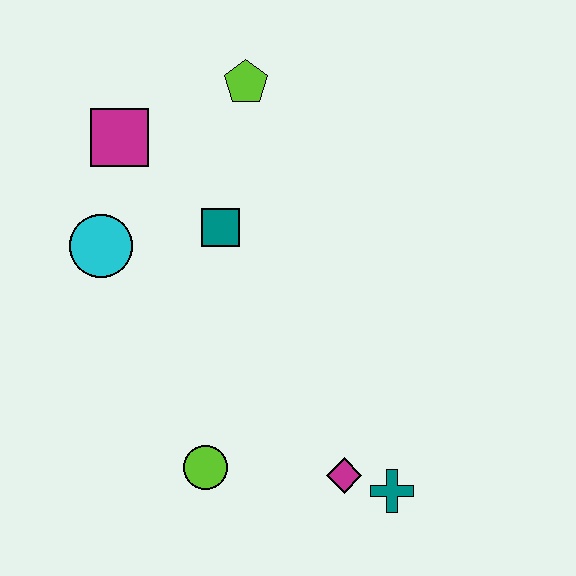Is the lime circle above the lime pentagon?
No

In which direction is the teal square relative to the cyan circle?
The teal square is to the right of the cyan circle.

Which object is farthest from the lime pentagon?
The teal cross is farthest from the lime pentagon.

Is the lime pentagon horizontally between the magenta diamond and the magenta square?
Yes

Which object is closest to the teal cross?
The magenta diamond is closest to the teal cross.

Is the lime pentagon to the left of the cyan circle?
No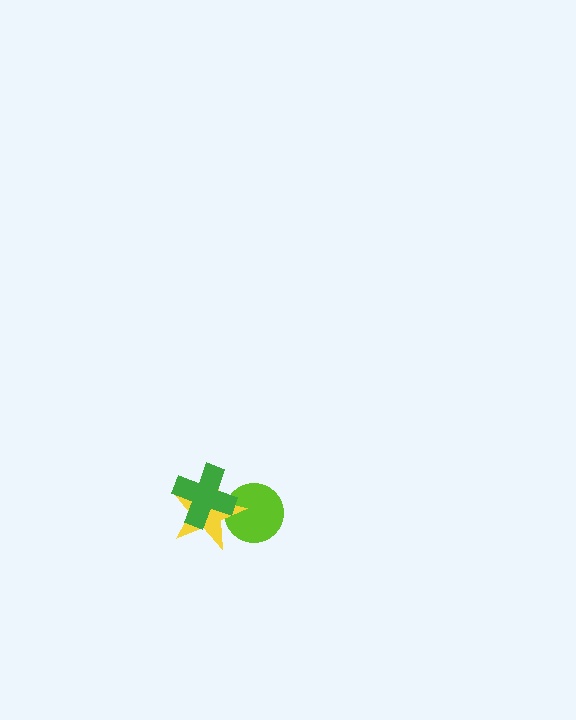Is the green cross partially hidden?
No, no other shape covers it.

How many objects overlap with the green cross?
2 objects overlap with the green cross.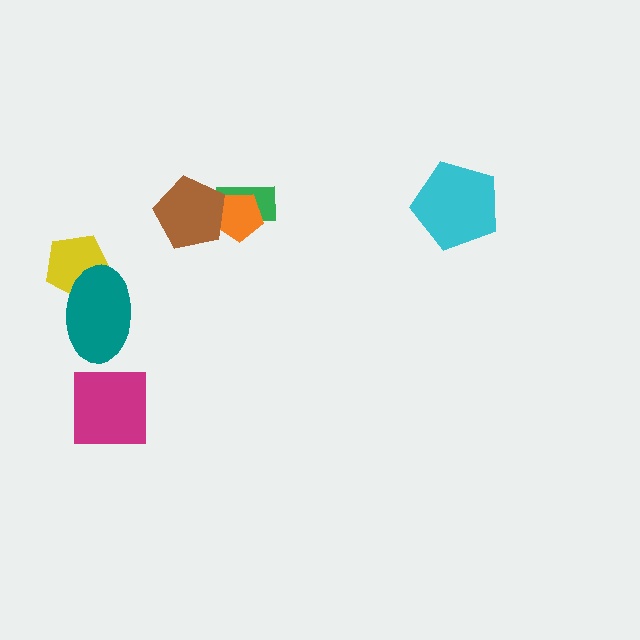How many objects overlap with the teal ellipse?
1 object overlaps with the teal ellipse.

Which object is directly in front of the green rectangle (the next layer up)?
The orange pentagon is directly in front of the green rectangle.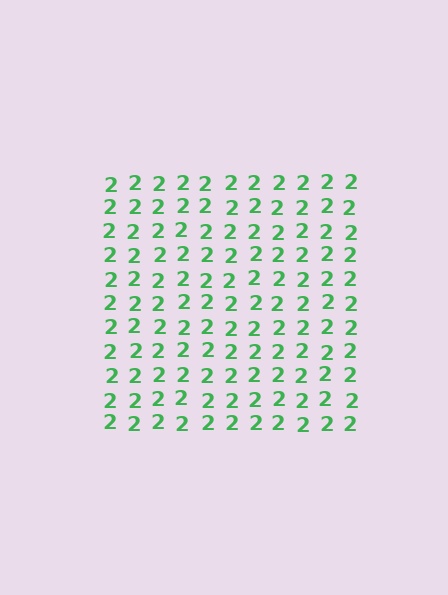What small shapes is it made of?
It is made of small digit 2's.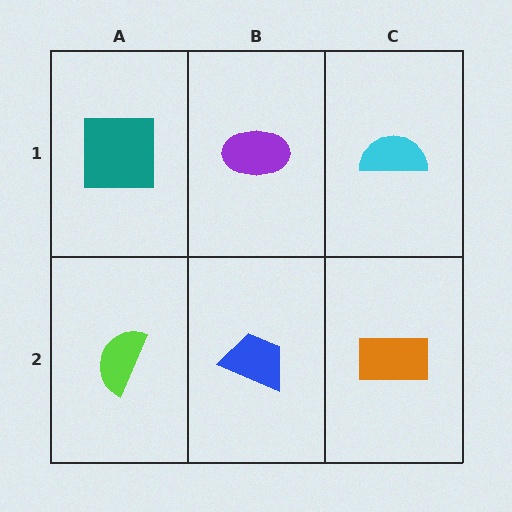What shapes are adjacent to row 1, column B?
A blue trapezoid (row 2, column B), a teal square (row 1, column A), a cyan semicircle (row 1, column C).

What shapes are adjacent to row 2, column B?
A purple ellipse (row 1, column B), a lime semicircle (row 2, column A), an orange rectangle (row 2, column C).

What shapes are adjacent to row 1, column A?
A lime semicircle (row 2, column A), a purple ellipse (row 1, column B).